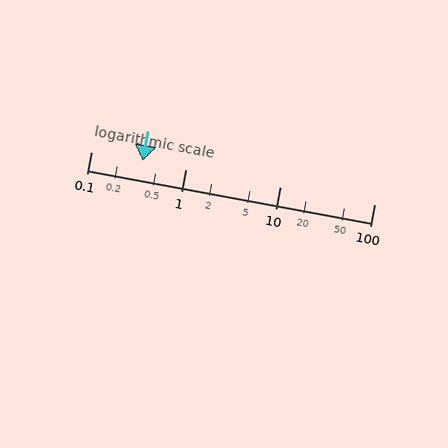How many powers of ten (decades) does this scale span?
The scale spans 3 decades, from 0.1 to 100.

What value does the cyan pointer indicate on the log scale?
The pointer indicates approximately 0.35.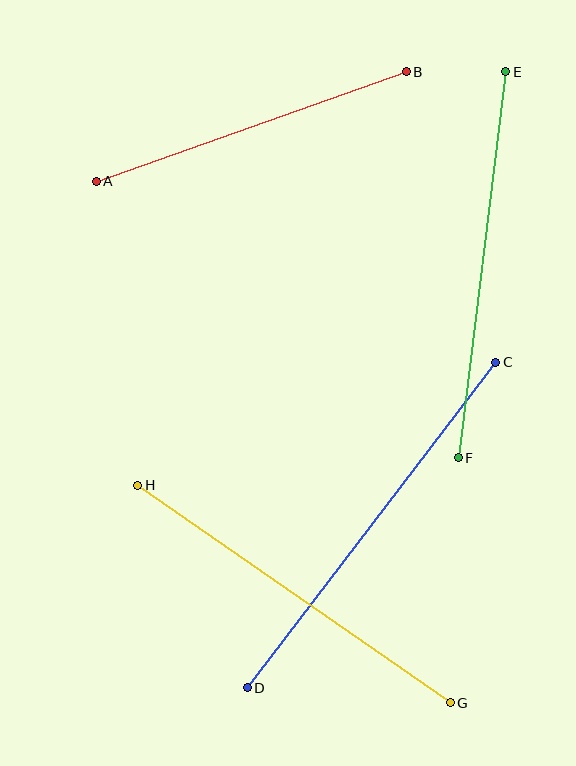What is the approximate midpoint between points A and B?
The midpoint is at approximately (251, 126) pixels.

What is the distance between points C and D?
The distance is approximately 410 pixels.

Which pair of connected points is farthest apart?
Points C and D are farthest apart.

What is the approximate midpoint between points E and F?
The midpoint is at approximately (482, 265) pixels.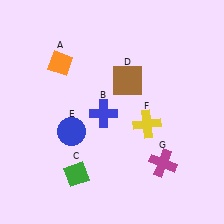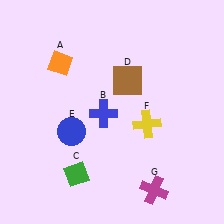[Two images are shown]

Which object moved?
The magenta cross (G) moved down.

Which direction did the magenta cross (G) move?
The magenta cross (G) moved down.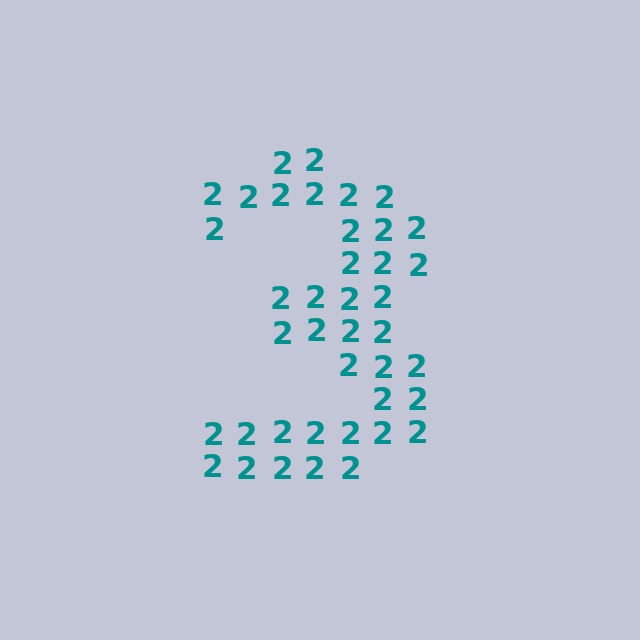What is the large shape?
The large shape is the digit 3.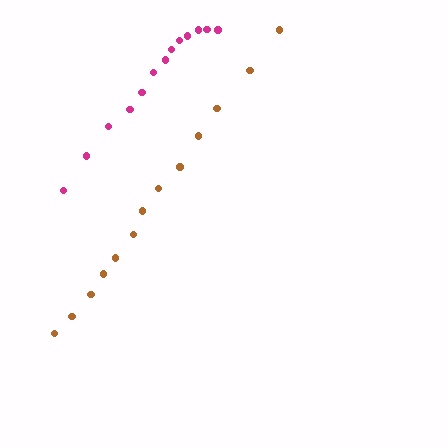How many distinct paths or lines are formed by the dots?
There are 2 distinct paths.